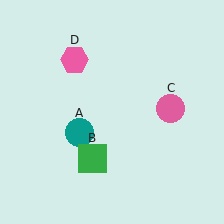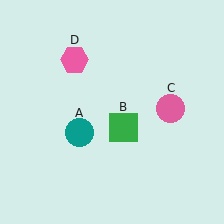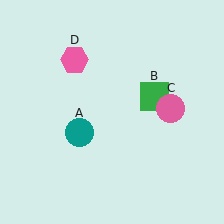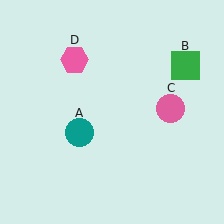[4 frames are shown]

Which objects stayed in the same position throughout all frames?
Teal circle (object A) and pink circle (object C) and pink hexagon (object D) remained stationary.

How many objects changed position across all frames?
1 object changed position: green square (object B).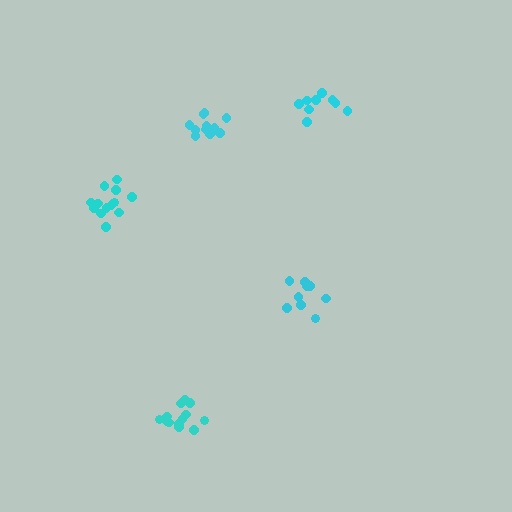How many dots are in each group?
Group 1: 9 dots, Group 2: 9 dots, Group 3: 13 dots, Group 4: 11 dots, Group 5: 13 dots (55 total).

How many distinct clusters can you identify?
There are 5 distinct clusters.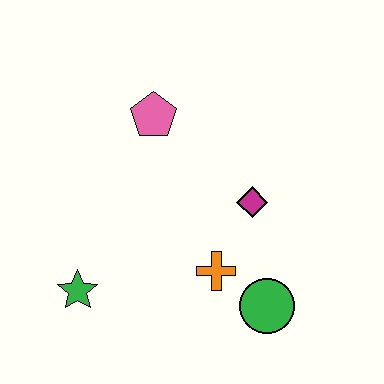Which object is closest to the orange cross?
The green circle is closest to the orange cross.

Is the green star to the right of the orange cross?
No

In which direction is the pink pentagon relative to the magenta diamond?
The pink pentagon is to the left of the magenta diamond.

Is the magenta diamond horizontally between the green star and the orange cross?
No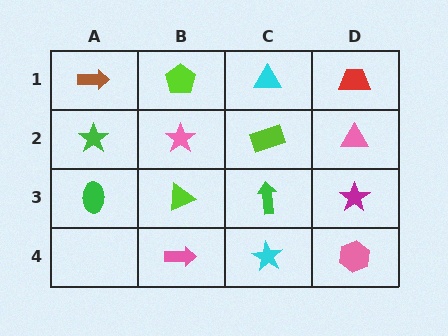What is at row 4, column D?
A pink hexagon.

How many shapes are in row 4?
3 shapes.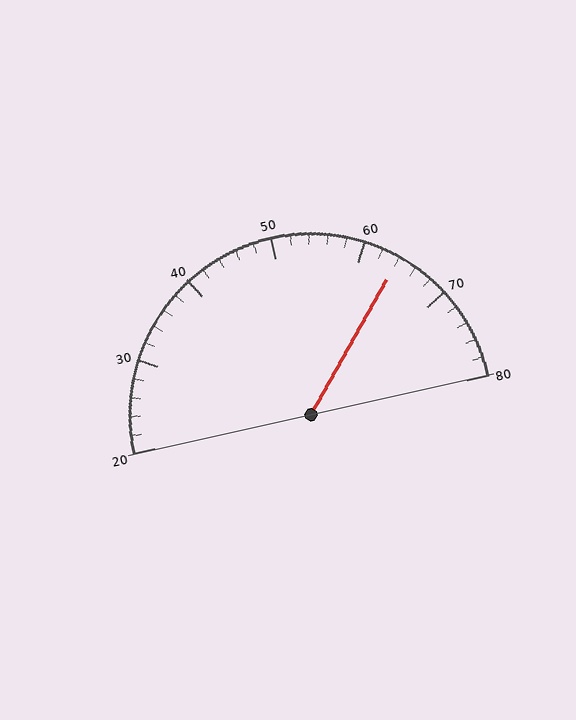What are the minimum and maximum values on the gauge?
The gauge ranges from 20 to 80.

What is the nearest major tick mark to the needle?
The nearest major tick mark is 60.